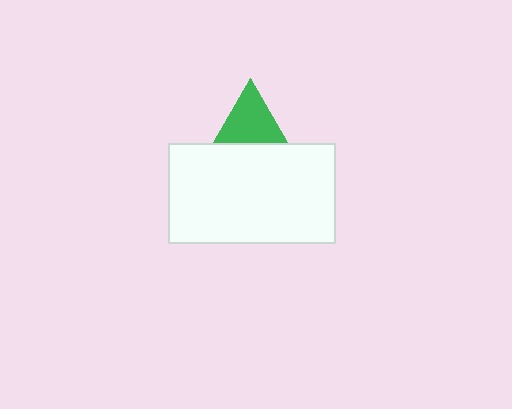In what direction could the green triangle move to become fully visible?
The green triangle could move up. That would shift it out from behind the white rectangle entirely.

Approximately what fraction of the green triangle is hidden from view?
Roughly 49% of the green triangle is hidden behind the white rectangle.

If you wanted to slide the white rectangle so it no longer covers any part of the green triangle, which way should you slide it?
Slide it down — that is the most direct way to separate the two shapes.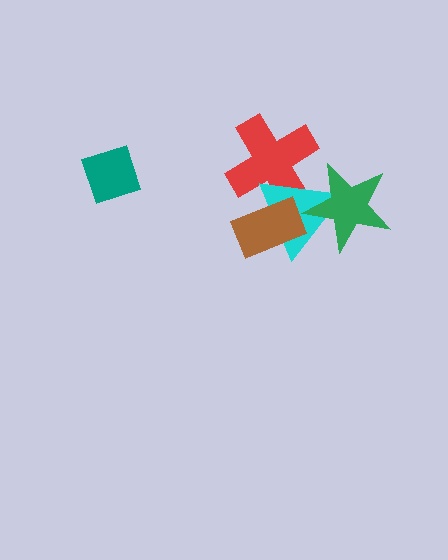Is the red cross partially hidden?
Yes, it is partially covered by another shape.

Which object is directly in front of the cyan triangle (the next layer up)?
The brown rectangle is directly in front of the cyan triangle.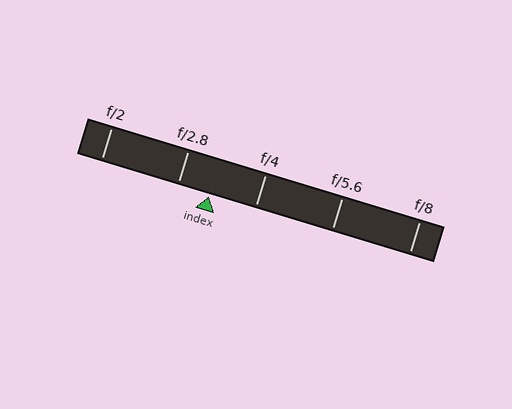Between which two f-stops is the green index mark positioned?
The index mark is between f/2.8 and f/4.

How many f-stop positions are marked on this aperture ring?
There are 5 f-stop positions marked.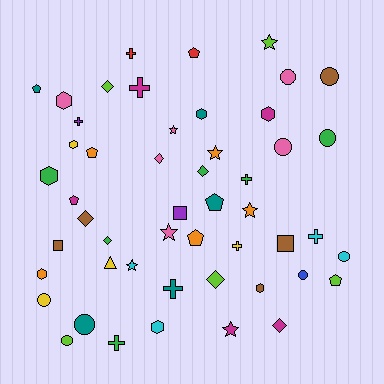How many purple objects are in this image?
There are 2 purple objects.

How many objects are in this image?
There are 50 objects.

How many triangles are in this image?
There is 1 triangle.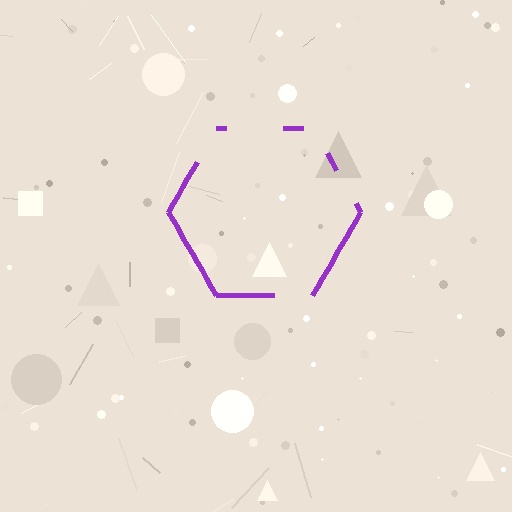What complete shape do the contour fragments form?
The contour fragments form a hexagon.